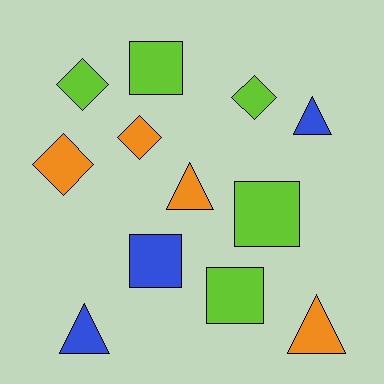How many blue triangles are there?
There are 2 blue triangles.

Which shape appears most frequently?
Square, with 4 objects.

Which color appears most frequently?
Lime, with 5 objects.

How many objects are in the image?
There are 12 objects.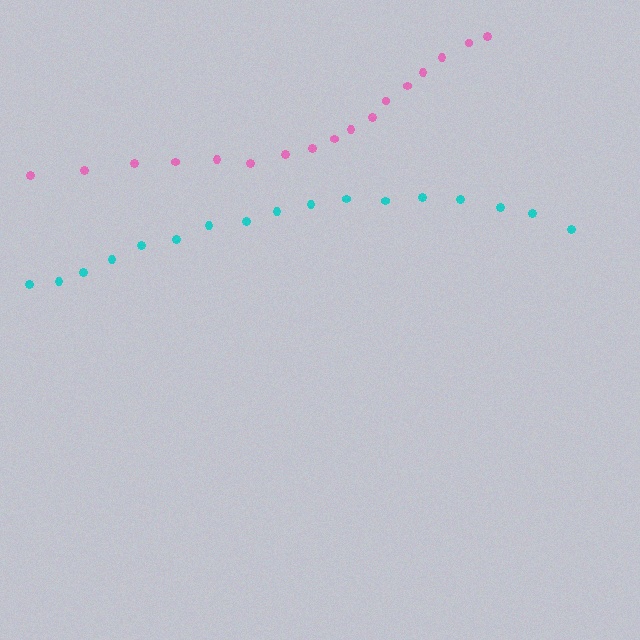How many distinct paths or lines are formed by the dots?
There are 2 distinct paths.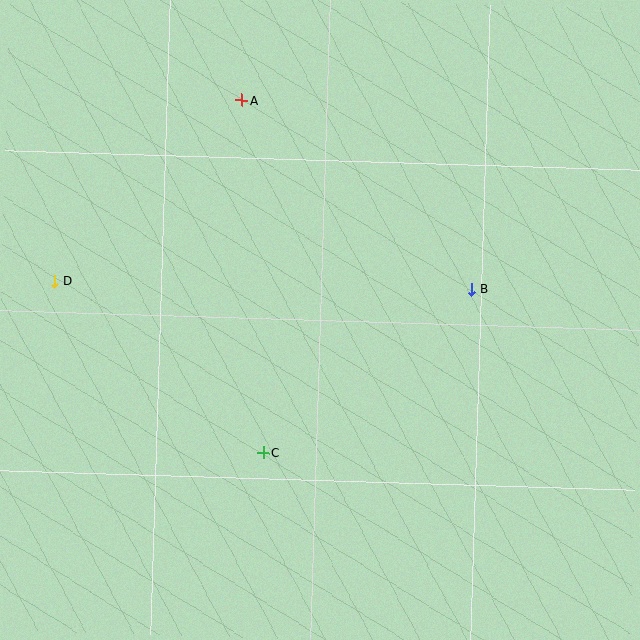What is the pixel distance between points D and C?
The distance between D and C is 270 pixels.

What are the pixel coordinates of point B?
Point B is at (472, 289).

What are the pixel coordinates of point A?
Point A is at (242, 100).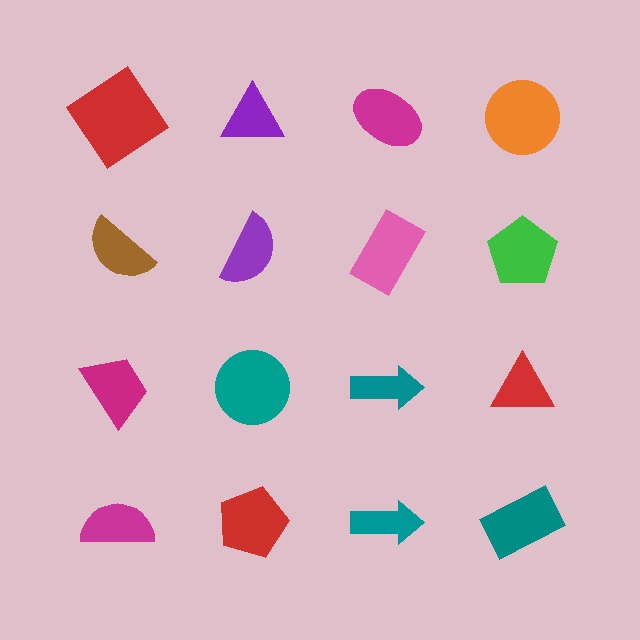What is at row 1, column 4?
An orange circle.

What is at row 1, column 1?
A red diamond.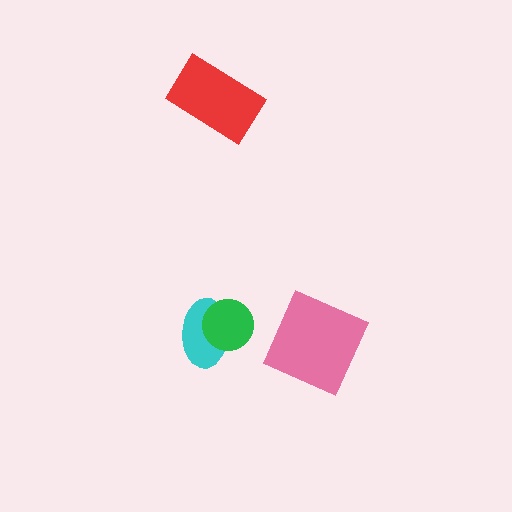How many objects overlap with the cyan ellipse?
1 object overlaps with the cyan ellipse.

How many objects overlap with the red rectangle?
0 objects overlap with the red rectangle.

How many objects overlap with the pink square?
0 objects overlap with the pink square.